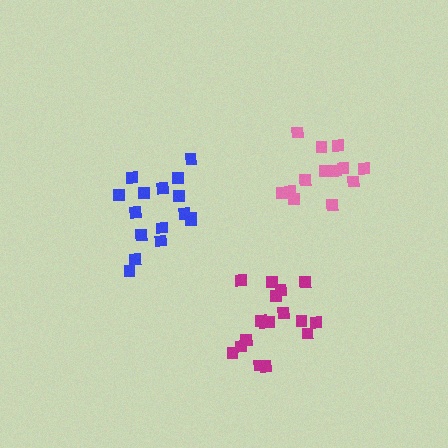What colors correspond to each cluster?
The clusters are colored: magenta, pink, blue.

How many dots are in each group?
Group 1: 17 dots, Group 2: 13 dots, Group 3: 16 dots (46 total).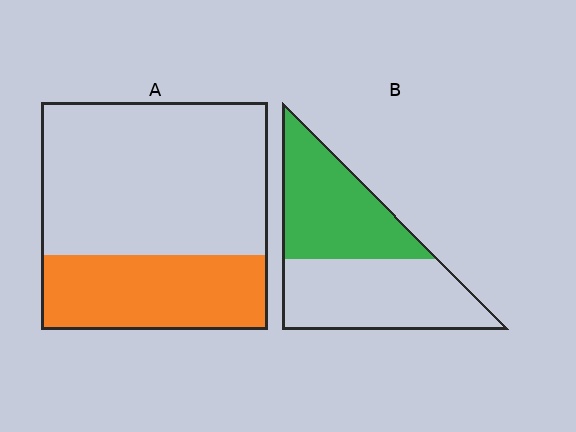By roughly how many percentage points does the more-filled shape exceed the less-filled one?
By roughly 15 percentage points (B over A).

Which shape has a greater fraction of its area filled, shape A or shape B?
Shape B.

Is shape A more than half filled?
No.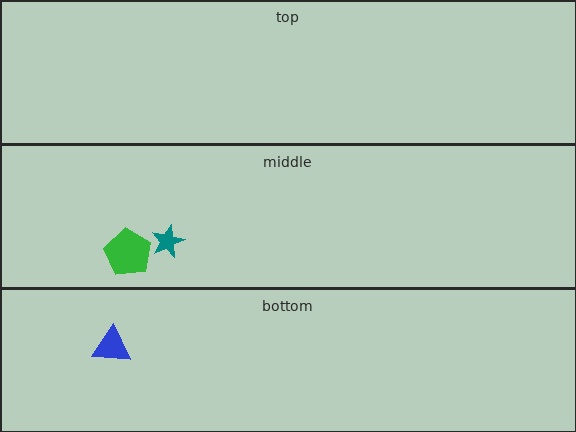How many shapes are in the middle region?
2.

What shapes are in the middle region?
The green pentagon, the teal star.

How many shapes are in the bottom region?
1.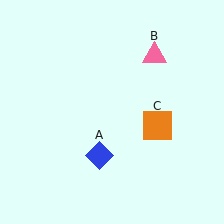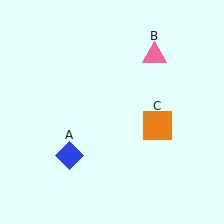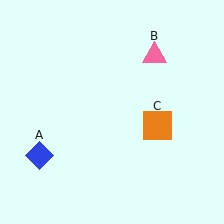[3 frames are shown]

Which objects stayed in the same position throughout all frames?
Pink triangle (object B) and orange square (object C) remained stationary.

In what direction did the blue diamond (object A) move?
The blue diamond (object A) moved left.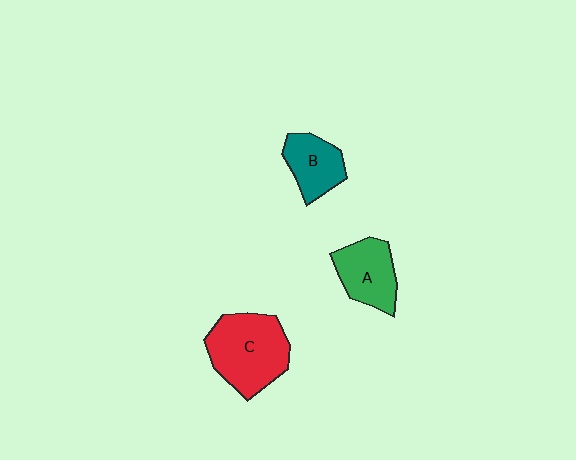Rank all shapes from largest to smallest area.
From largest to smallest: C (red), A (green), B (teal).